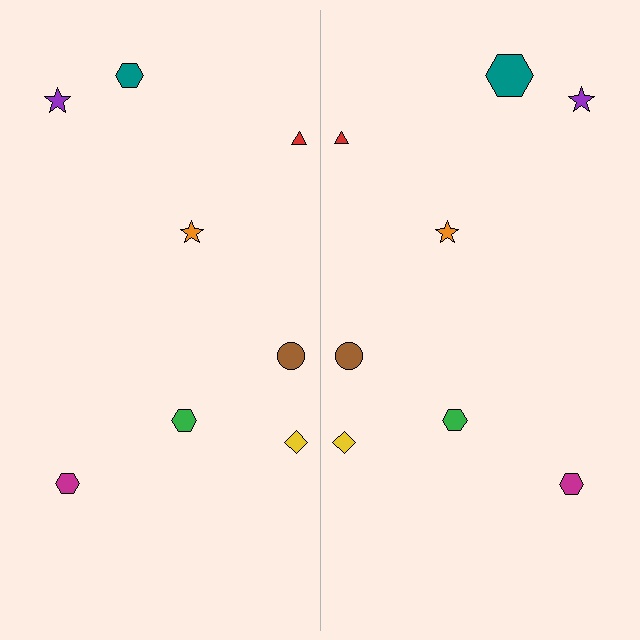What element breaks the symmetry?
The teal hexagon on the right side has a different size than its mirror counterpart.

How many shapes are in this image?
There are 16 shapes in this image.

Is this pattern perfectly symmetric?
No, the pattern is not perfectly symmetric. The teal hexagon on the right side has a different size than its mirror counterpart.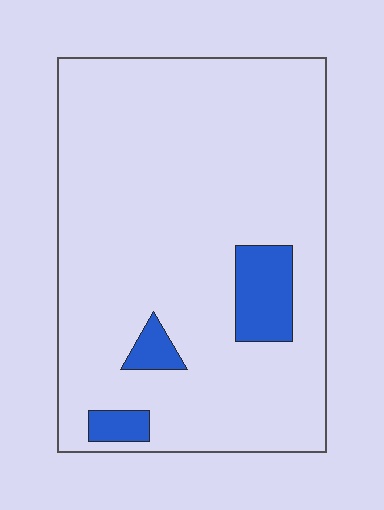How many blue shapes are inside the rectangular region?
3.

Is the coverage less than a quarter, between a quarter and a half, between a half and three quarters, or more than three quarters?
Less than a quarter.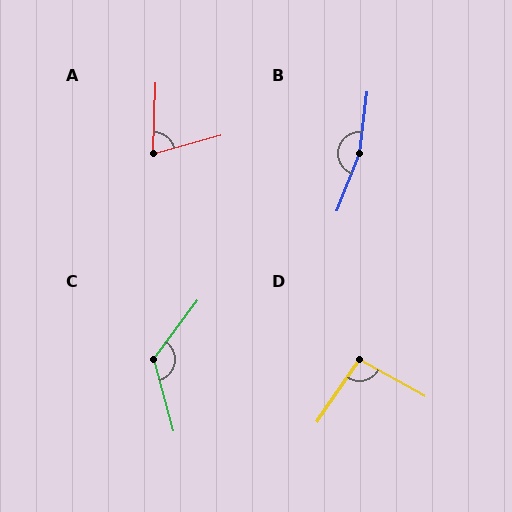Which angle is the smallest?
A, at approximately 73 degrees.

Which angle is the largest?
B, at approximately 166 degrees.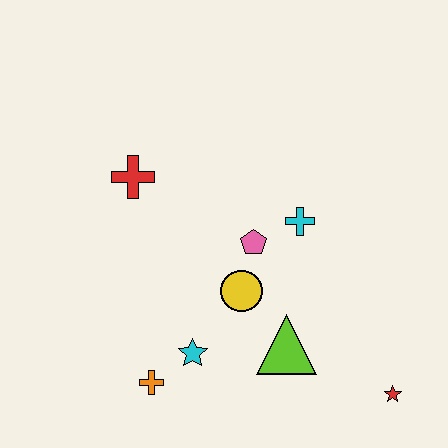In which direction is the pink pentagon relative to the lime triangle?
The pink pentagon is above the lime triangle.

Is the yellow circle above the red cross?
No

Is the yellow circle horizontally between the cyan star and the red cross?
No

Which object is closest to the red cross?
The pink pentagon is closest to the red cross.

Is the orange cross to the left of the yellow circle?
Yes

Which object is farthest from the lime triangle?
The red cross is farthest from the lime triangle.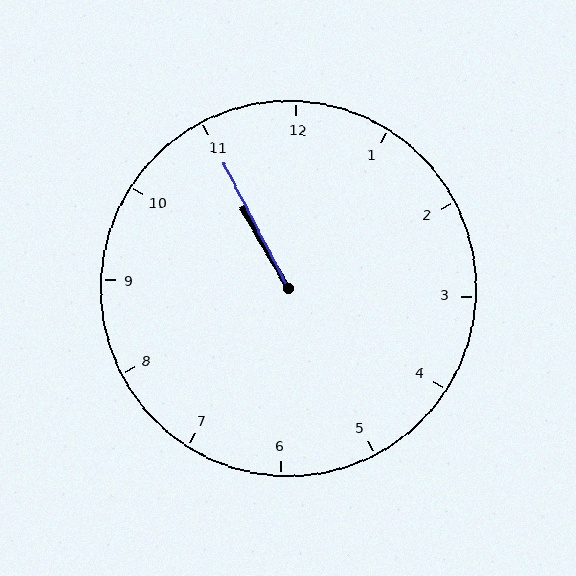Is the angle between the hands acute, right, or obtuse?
It is acute.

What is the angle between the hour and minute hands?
Approximately 2 degrees.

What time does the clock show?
10:55.